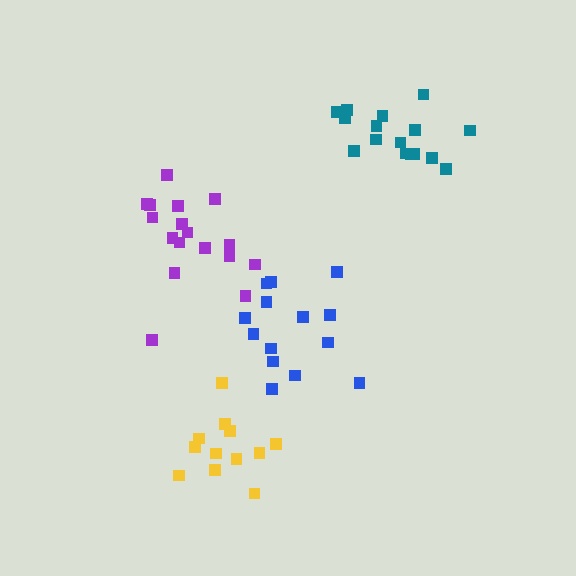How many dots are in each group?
Group 1: 12 dots, Group 2: 16 dots, Group 3: 14 dots, Group 4: 17 dots (59 total).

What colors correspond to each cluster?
The clusters are colored: yellow, teal, blue, purple.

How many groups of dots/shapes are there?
There are 4 groups.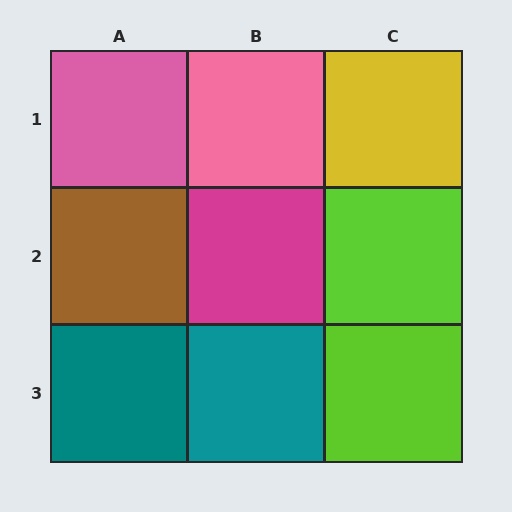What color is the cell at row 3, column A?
Teal.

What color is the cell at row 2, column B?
Magenta.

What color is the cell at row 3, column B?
Teal.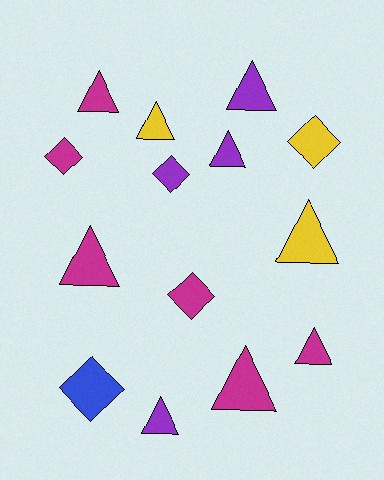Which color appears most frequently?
Magenta, with 6 objects.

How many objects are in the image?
There are 14 objects.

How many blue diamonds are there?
There is 1 blue diamond.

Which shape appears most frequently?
Triangle, with 9 objects.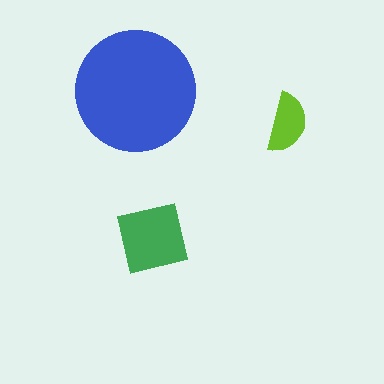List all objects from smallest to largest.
The lime semicircle, the green square, the blue circle.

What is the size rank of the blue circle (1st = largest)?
1st.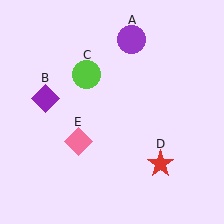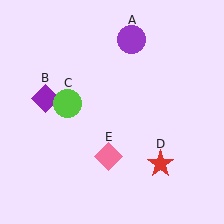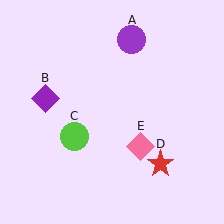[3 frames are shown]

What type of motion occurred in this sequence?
The lime circle (object C), pink diamond (object E) rotated counterclockwise around the center of the scene.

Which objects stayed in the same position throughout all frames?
Purple circle (object A) and purple diamond (object B) and red star (object D) remained stationary.